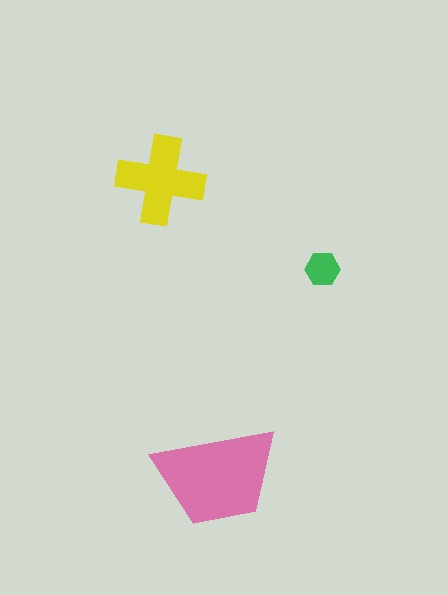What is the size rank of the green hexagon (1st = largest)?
3rd.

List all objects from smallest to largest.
The green hexagon, the yellow cross, the pink trapezoid.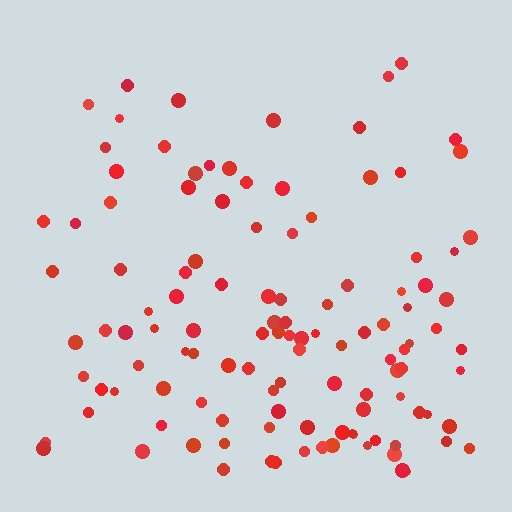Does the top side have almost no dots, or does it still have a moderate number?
Still a moderate number, just noticeably fewer than the bottom.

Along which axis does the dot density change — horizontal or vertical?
Vertical.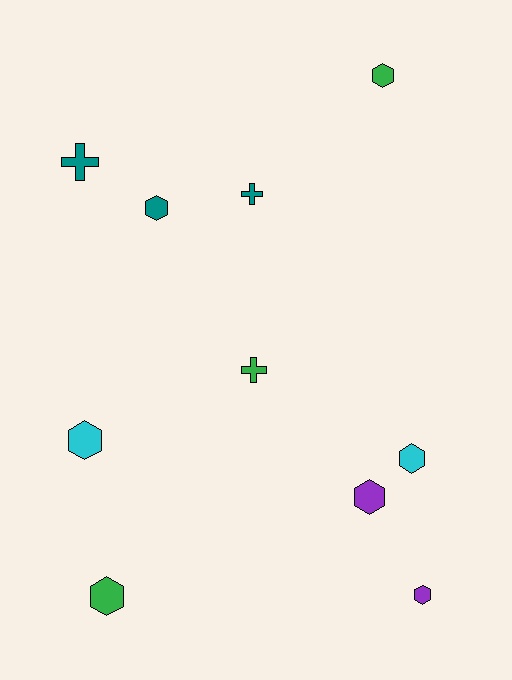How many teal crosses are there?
There are 2 teal crosses.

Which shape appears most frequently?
Hexagon, with 7 objects.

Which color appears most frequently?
Green, with 3 objects.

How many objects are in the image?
There are 10 objects.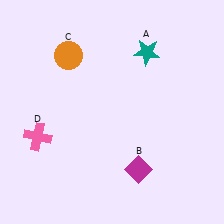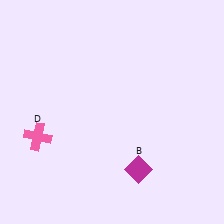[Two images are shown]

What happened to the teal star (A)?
The teal star (A) was removed in Image 2. It was in the top-right area of Image 1.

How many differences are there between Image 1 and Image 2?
There are 2 differences between the two images.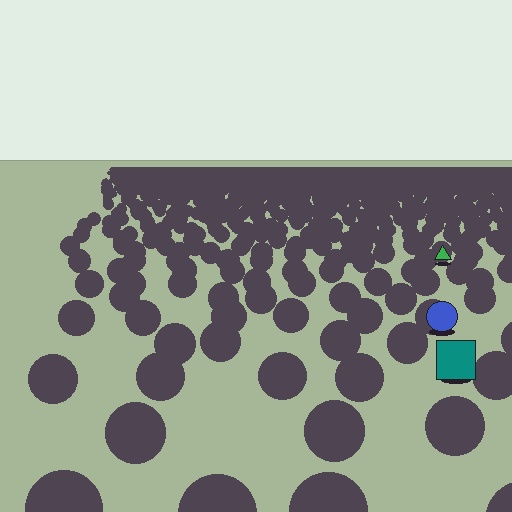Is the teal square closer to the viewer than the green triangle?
Yes. The teal square is closer — you can tell from the texture gradient: the ground texture is coarser near it.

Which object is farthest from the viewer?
The green triangle is farthest from the viewer. It appears smaller and the ground texture around it is denser.